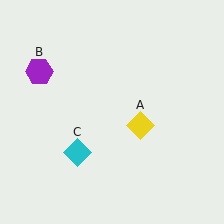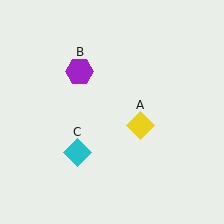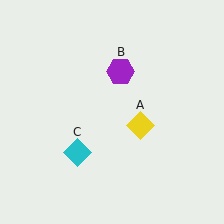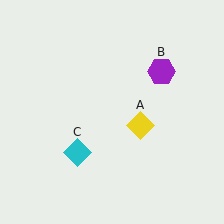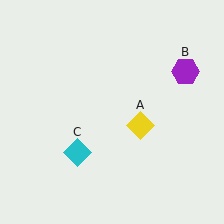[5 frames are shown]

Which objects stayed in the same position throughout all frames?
Yellow diamond (object A) and cyan diamond (object C) remained stationary.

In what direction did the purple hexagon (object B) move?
The purple hexagon (object B) moved right.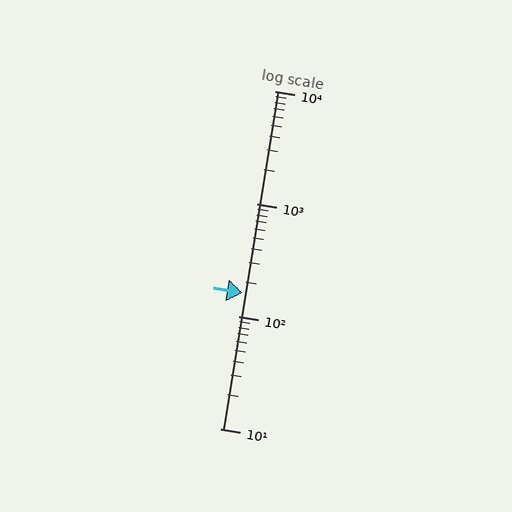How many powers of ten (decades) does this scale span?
The scale spans 3 decades, from 10 to 10000.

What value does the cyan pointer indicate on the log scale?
The pointer indicates approximately 160.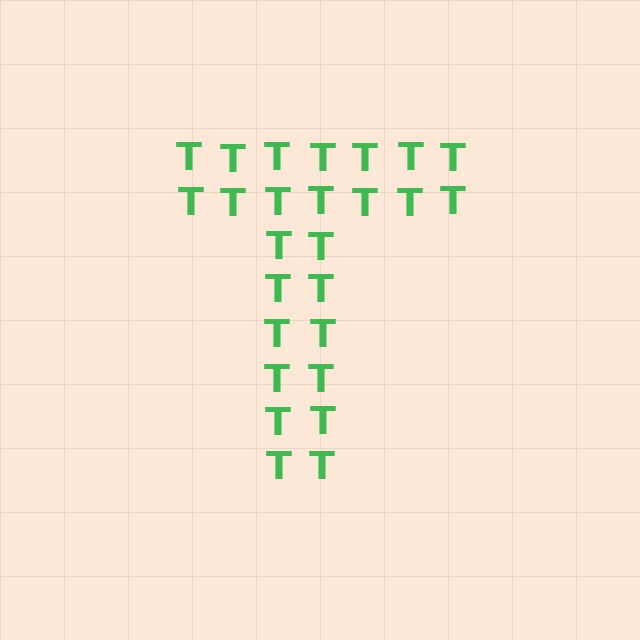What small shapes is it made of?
It is made of small letter T's.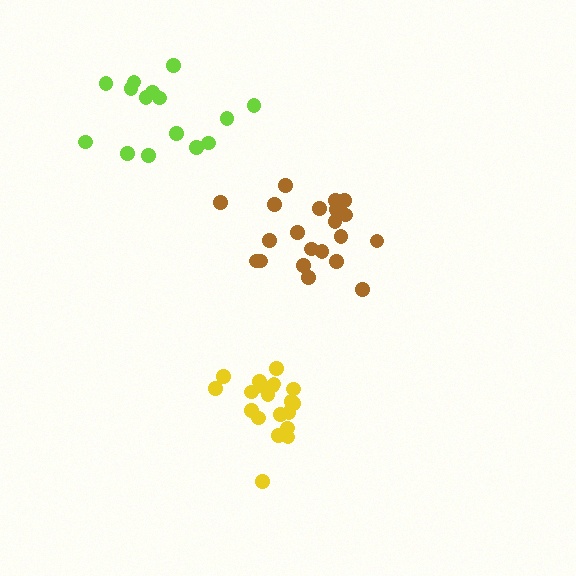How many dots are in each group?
Group 1: 21 dots, Group 2: 21 dots, Group 3: 15 dots (57 total).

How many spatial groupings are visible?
There are 3 spatial groupings.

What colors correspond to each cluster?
The clusters are colored: brown, yellow, lime.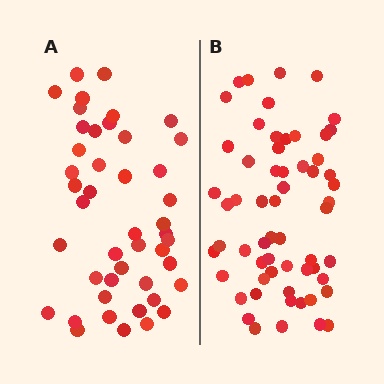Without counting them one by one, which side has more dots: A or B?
Region B (the right region) has more dots.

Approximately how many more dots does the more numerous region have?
Region B has approximately 15 more dots than region A.